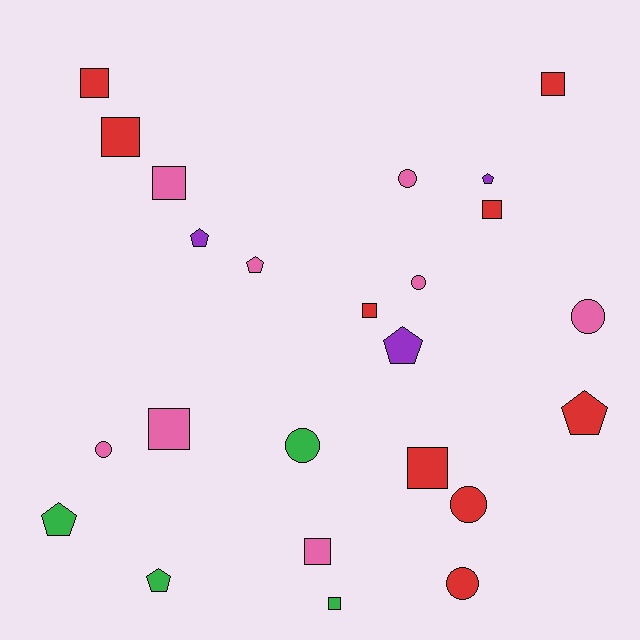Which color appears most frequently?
Red, with 9 objects.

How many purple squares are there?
There are no purple squares.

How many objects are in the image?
There are 24 objects.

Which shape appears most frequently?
Square, with 10 objects.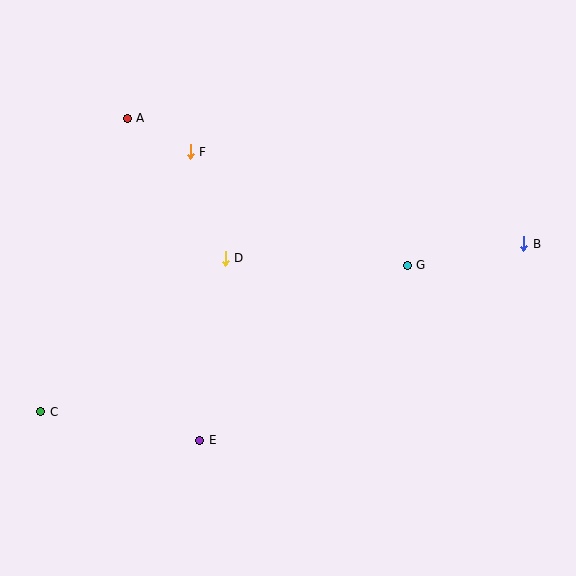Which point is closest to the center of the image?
Point D at (225, 258) is closest to the center.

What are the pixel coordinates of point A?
Point A is at (127, 118).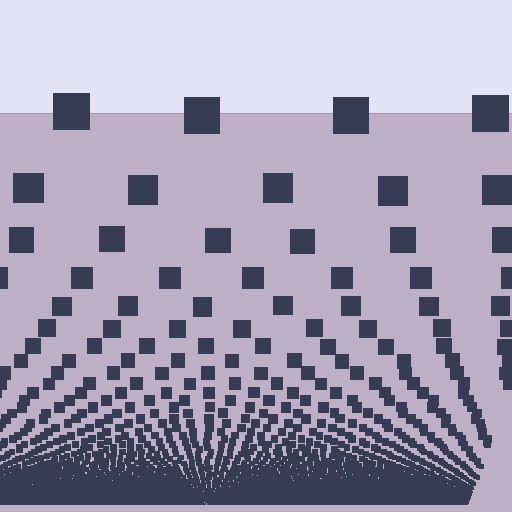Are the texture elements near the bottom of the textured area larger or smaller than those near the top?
Smaller. The gradient is inverted — elements near the bottom are smaller and denser.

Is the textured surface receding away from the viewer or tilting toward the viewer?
The surface appears to tilt toward the viewer. Texture elements get larger and sparser toward the top.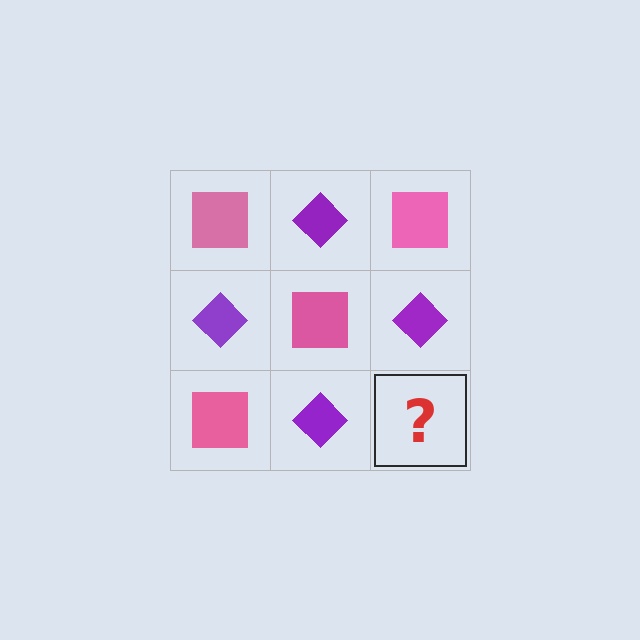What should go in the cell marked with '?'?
The missing cell should contain a pink square.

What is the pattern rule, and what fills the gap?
The rule is that it alternates pink square and purple diamond in a checkerboard pattern. The gap should be filled with a pink square.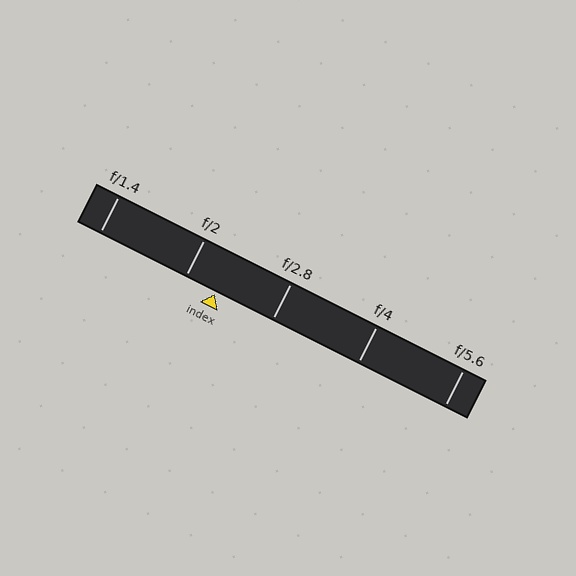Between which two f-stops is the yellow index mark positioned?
The index mark is between f/2 and f/2.8.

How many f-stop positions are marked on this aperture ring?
There are 5 f-stop positions marked.